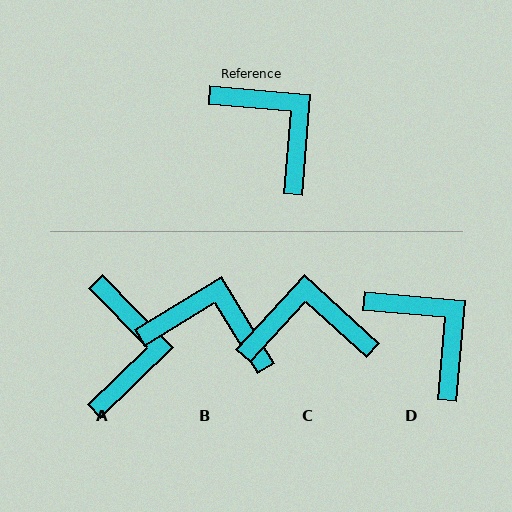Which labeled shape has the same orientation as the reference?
D.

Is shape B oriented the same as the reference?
No, it is off by about 36 degrees.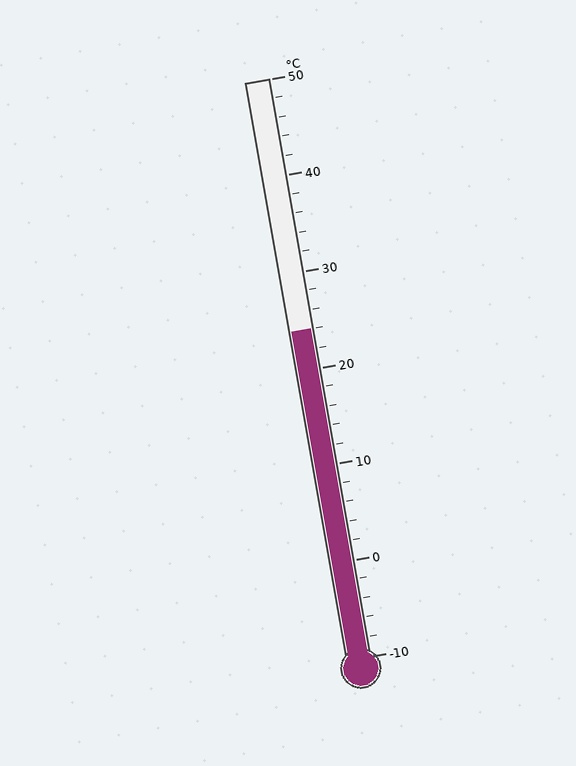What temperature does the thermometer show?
The thermometer shows approximately 24°C.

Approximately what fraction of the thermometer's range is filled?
The thermometer is filled to approximately 55% of its range.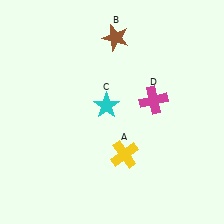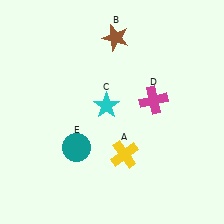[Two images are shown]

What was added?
A teal circle (E) was added in Image 2.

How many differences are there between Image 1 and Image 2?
There is 1 difference between the two images.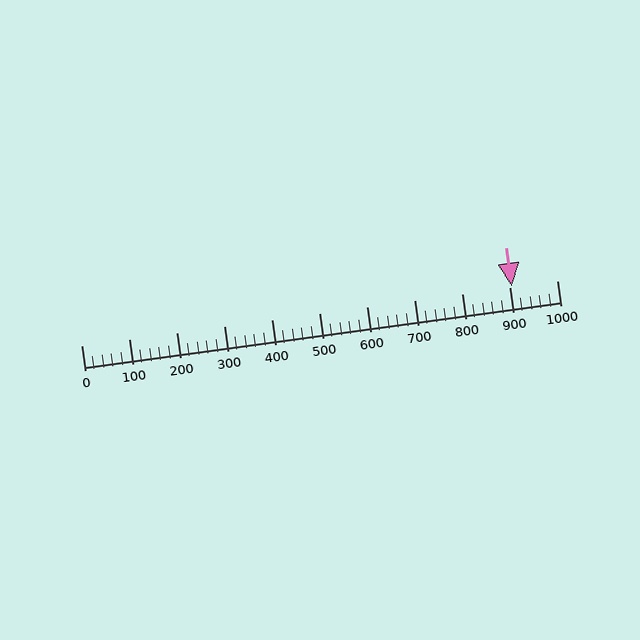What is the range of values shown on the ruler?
The ruler shows values from 0 to 1000.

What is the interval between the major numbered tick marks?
The major tick marks are spaced 100 units apart.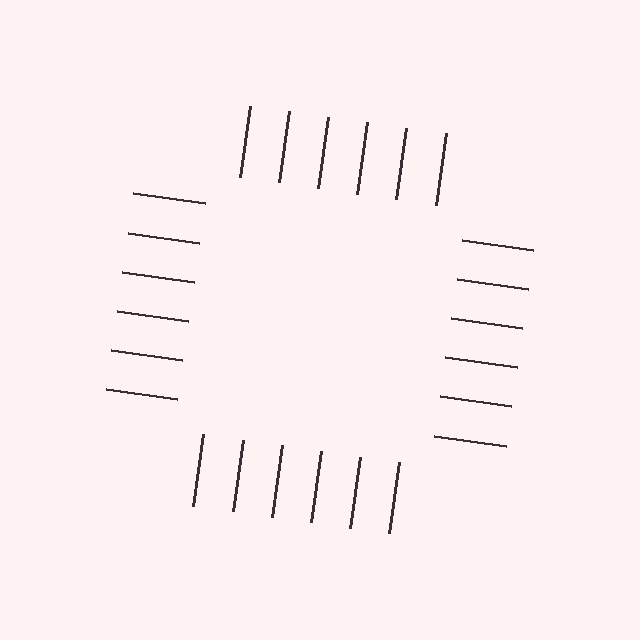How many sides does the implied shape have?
4 sides — the line-ends trace a square.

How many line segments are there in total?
24 — 6 along each of the 4 edges.